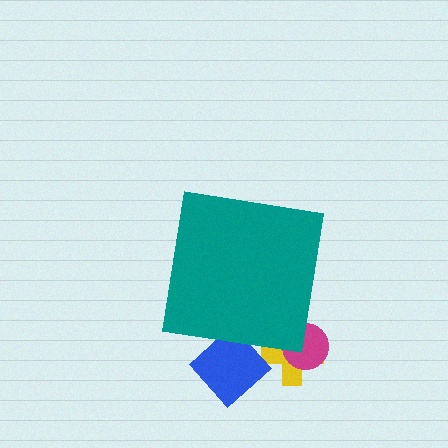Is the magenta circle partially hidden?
Yes, the magenta circle is partially hidden behind the teal square.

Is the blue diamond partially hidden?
Yes, the blue diamond is partially hidden behind the teal square.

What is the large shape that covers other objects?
A teal square.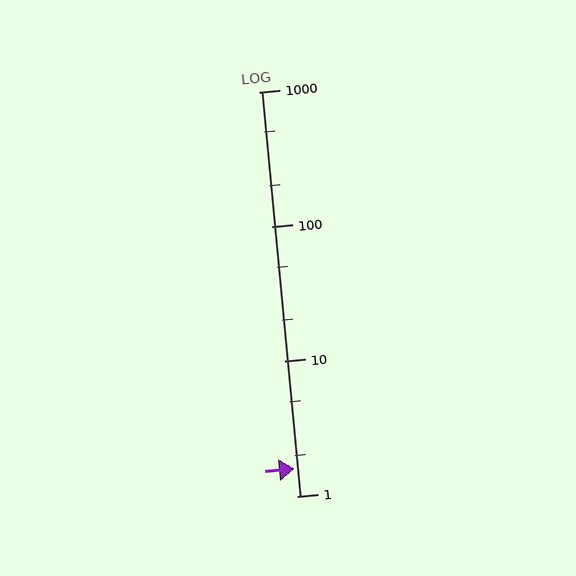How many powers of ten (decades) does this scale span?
The scale spans 3 decades, from 1 to 1000.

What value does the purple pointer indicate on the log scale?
The pointer indicates approximately 1.6.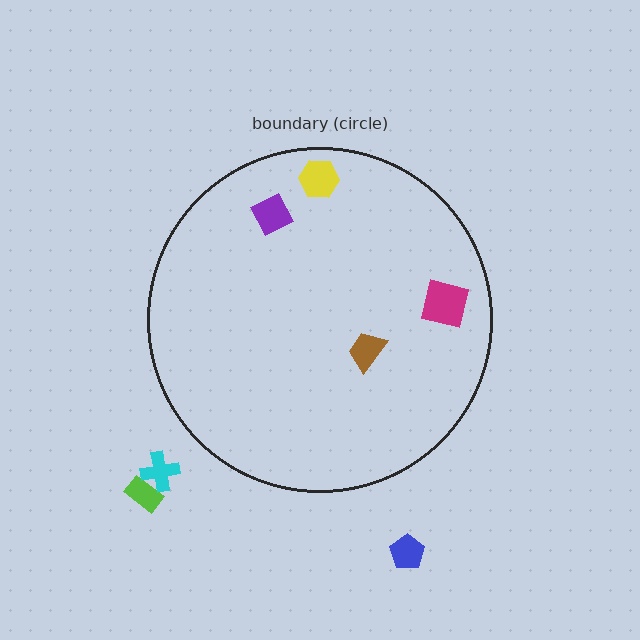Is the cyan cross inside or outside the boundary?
Outside.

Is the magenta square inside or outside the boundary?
Inside.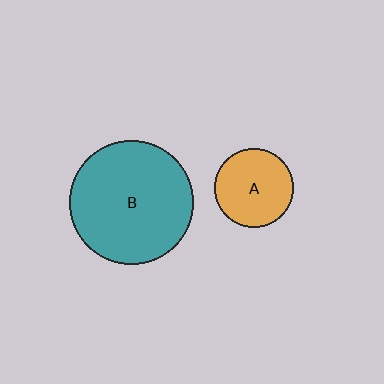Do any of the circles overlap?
No, none of the circles overlap.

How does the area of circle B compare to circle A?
Approximately 2.5 times.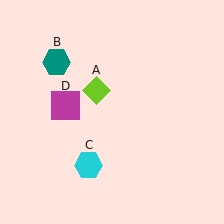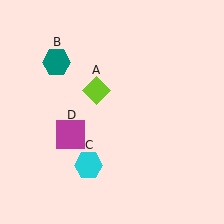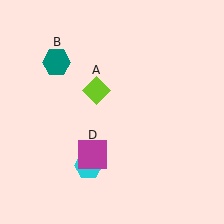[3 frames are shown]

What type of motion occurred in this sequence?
The magenta square (object D) rotated counterclockwise around the center of the scene.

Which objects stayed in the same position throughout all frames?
Lime diamond (object A) and teal hexagon (object B) and cyan hexagon (object C) remained stationary.